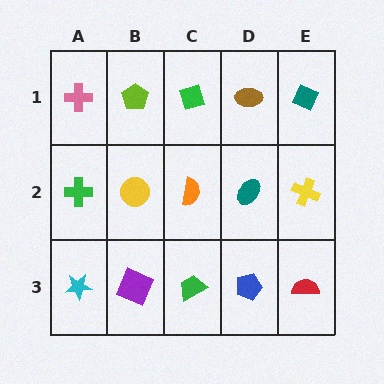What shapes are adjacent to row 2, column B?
A lime pentagon (row 1, column B), a purple square (row 3, column B), a green cross (row 2, column A), an orange semicircle (row 2, column C).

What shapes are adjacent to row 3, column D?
A teal ellipse (row 2, column D), a green trapezoid (row 3, column C), a red semicircle (row 3, column E).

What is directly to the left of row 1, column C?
A lime pentagon.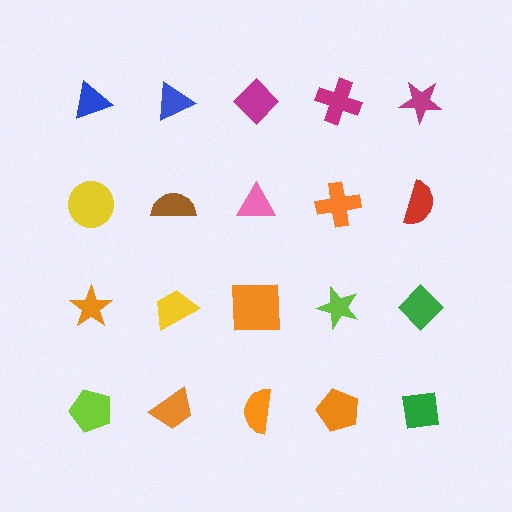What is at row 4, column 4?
An orange pentagon.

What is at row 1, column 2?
A blue triangle.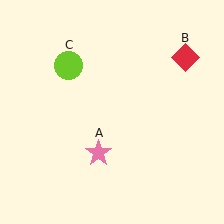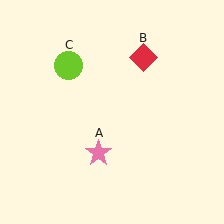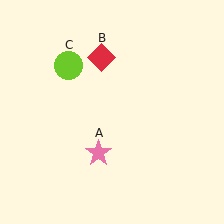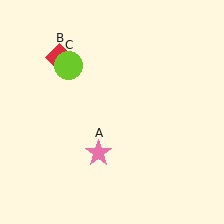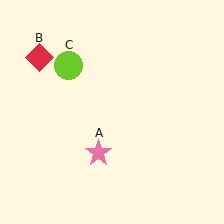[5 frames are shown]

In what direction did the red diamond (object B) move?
The red diamond (object B) moved left.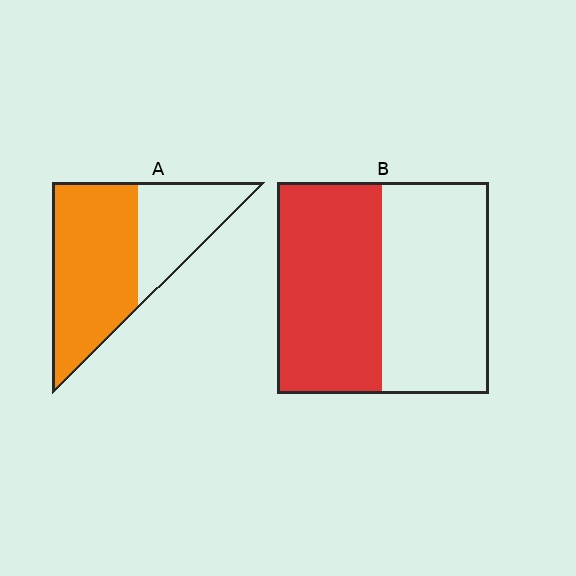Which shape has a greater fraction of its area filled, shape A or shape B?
Shape A.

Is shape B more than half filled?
Roughly half.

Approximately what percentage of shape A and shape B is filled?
A is approximately 65% and B is approximately 50%.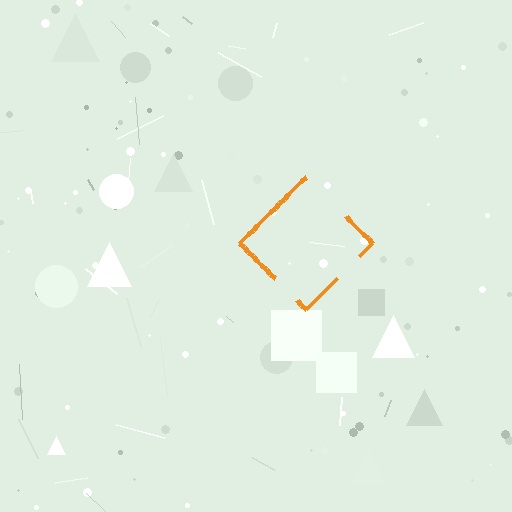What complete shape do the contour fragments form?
The contour fragments form a diamond.